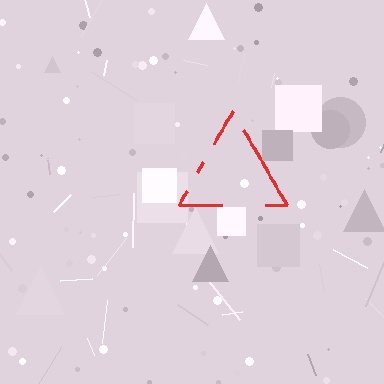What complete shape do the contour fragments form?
The contour fragments form a triangle.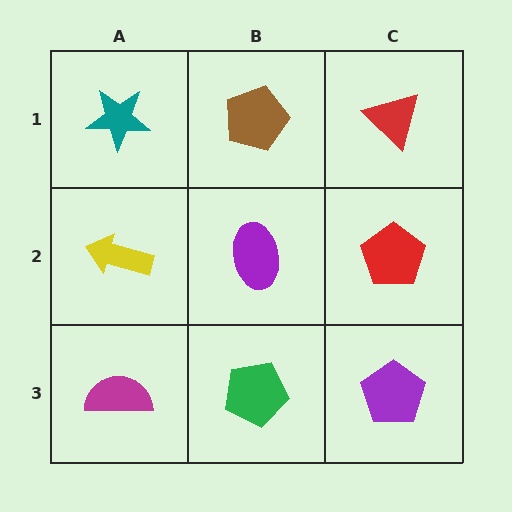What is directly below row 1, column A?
A yellow arrow.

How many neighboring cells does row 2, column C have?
3.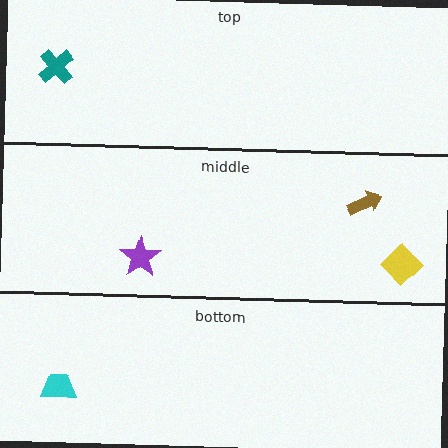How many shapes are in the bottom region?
1.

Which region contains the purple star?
The middle region.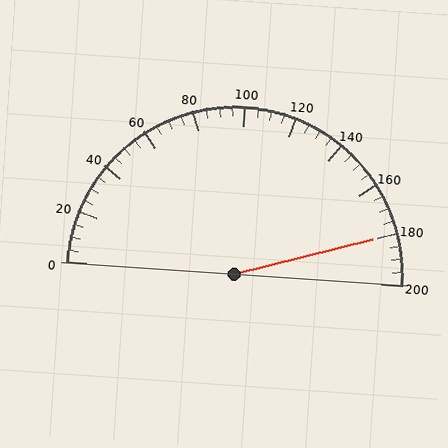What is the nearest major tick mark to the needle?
The nearest major tick mark is 180.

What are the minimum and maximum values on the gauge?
The gauge ranges from 0 to 200.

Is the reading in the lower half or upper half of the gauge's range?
The reading is in the upper half of the range (0 to 200).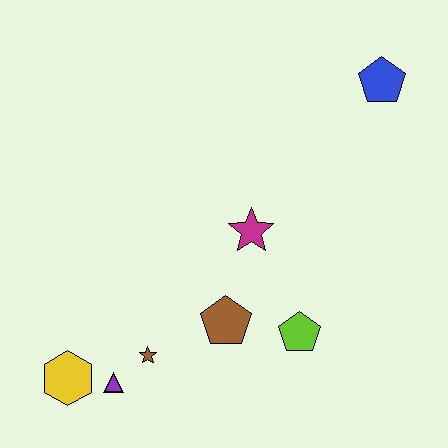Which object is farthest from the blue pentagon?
The yellow hexagon is farthest from the blue pentagon.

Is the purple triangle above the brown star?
No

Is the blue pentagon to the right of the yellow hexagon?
Yes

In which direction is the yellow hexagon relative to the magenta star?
The yellow hexagon is to the left of the magenta star.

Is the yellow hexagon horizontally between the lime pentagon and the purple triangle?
No